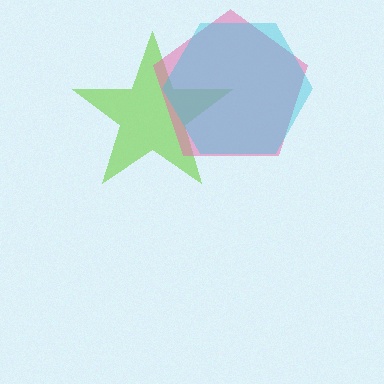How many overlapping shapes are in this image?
There are 3 overlapping shapes in the image.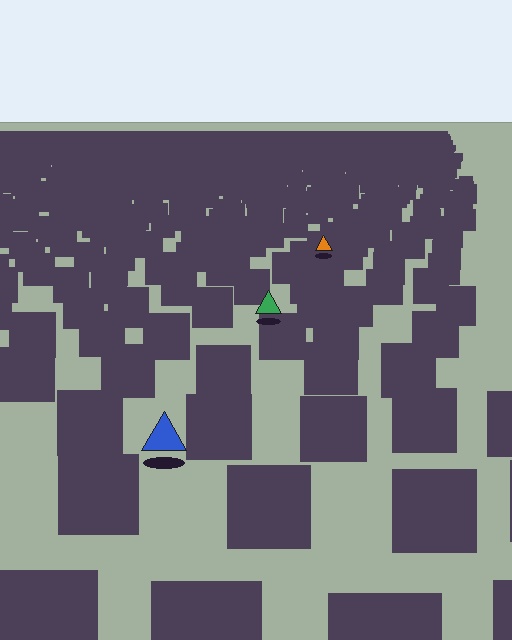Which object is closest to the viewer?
The blue triangle is closest. The texture marks near it are larger and more spread out.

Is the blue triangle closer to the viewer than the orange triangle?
Yes. The blue triangle is closer — you can tell from the texture gradient: the ground texture is coarser near it.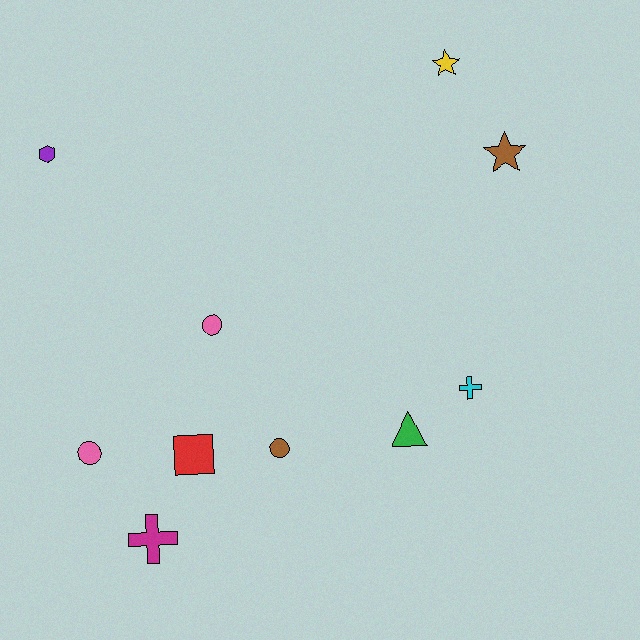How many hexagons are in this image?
There is 1 hexagon.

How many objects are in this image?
There are 10 objects.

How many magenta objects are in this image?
There is 1 magenta object.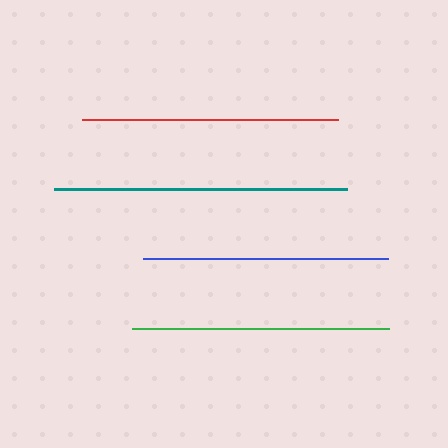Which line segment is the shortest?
The blue line is the shortest at approximately 245 pixels.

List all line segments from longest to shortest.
From longest to shortest: teal, green, red, blue.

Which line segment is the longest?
The teal line is the longest at approximately 293 pixels.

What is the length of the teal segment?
The teal segment is approximately 293 pixels long.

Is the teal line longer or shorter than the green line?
The teal line is longer than the green line.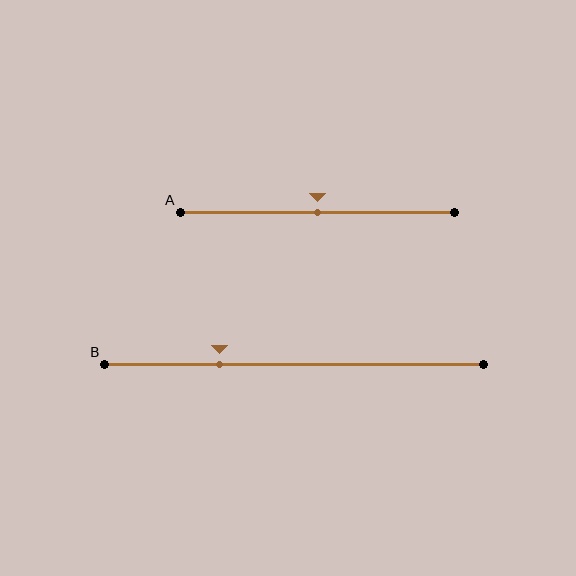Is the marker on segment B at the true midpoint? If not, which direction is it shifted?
No, the marker on segment B is shifted to the left by about 20% of the segment length.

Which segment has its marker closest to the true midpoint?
Segment A has its marker closest to the true midpoint.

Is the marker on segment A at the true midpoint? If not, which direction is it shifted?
Yes, the marker on segment A is at the true midpoint.